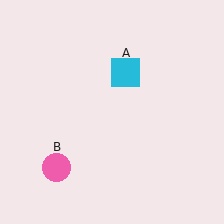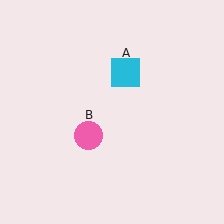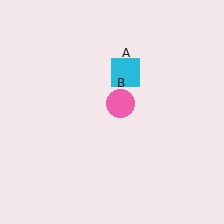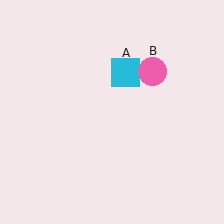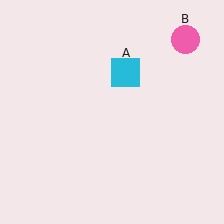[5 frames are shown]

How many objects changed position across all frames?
1 object changed position: pink circle (object B).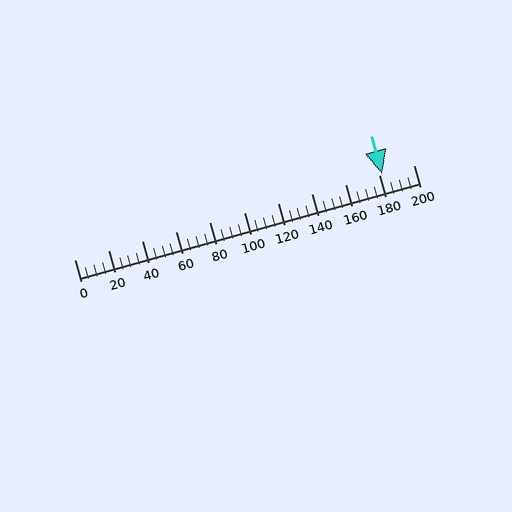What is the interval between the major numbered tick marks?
The major tick marks are spaced 20 units apart.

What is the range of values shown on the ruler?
The ruler shows values from 0 to 200.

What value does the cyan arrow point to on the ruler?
The cyan arrow points to approximately 182.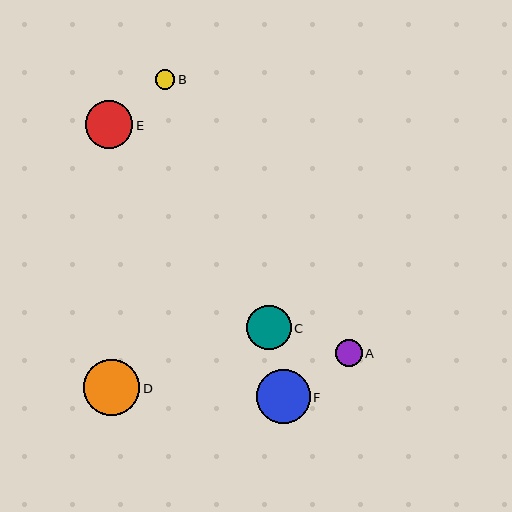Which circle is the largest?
Circle D is the largest with a size of approximately 56 pixels.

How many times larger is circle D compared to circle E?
Circle D is approximately 1.2 times the size of circle E.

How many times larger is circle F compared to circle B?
Circle F is approximately 2.8 times the size of circle B.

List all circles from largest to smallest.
From largest to smallest: D, F, E, C, A, B.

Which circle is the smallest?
Circle B is the smallest with a size of approximately 19 pixels.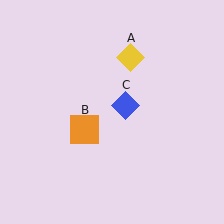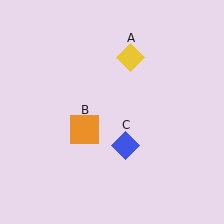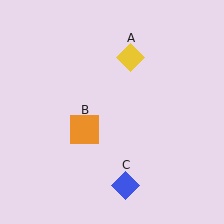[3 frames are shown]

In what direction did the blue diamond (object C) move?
The blue diamond (object C) moved down.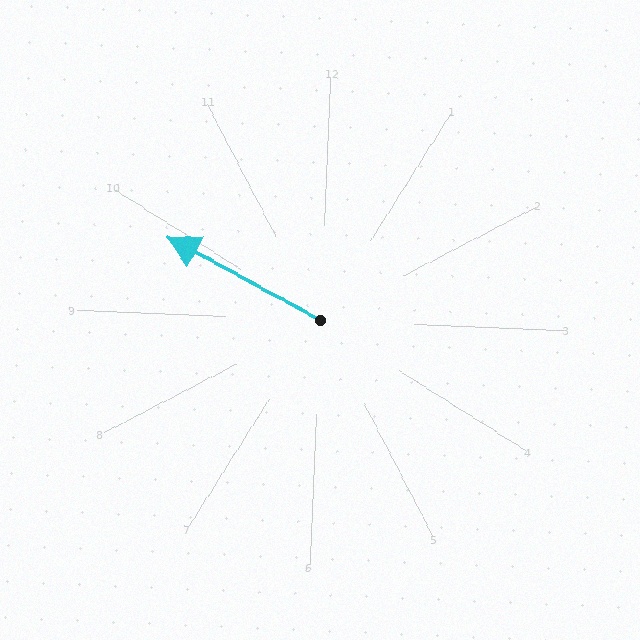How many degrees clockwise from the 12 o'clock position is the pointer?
Approximately 296 degrees.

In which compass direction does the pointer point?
Northwest.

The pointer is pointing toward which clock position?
Roughly 10 o'clock.